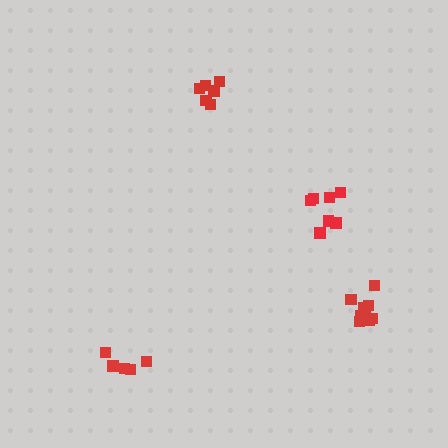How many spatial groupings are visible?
There are 4 spatial groupings.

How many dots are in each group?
Group 1: 7 dots, Group 2: 6 dots, Group 3: 9 dots, Group 4: 5 dots (27 total).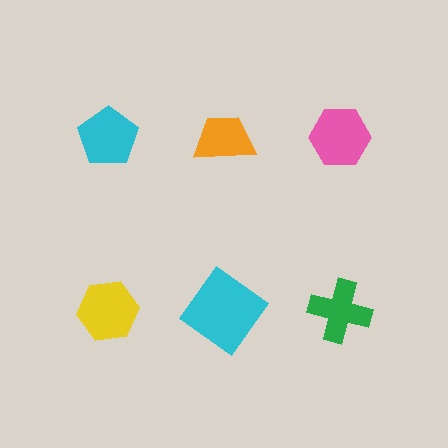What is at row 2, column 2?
A cyan diamond.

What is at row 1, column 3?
A pink hexagon.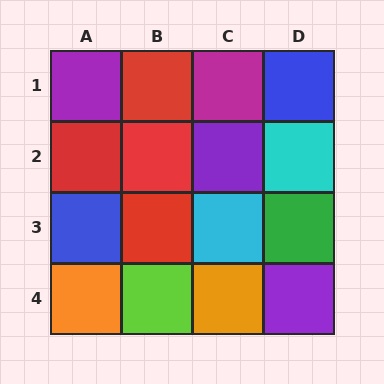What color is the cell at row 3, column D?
Green.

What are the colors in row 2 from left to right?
Red, red, purple, cyan.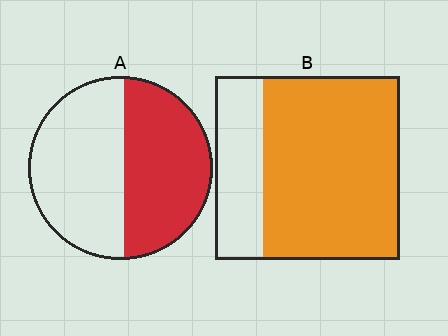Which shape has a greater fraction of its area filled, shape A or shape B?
Shape B.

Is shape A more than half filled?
Roughly half.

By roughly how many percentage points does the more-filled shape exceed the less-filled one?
By roughly 25 percentage points (B over A).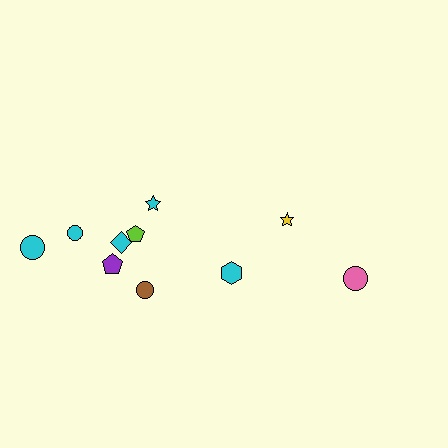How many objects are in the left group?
There are 7 objects.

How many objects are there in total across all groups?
There are 10 objects.